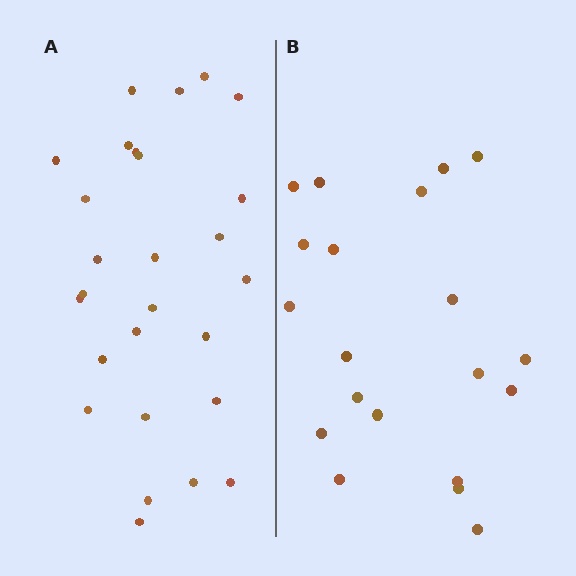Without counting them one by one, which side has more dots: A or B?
Region A (the left region) has more dots.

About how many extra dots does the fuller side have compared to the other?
Region A has roughly 8 or so more dots than region B.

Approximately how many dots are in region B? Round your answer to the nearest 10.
About 20 dots.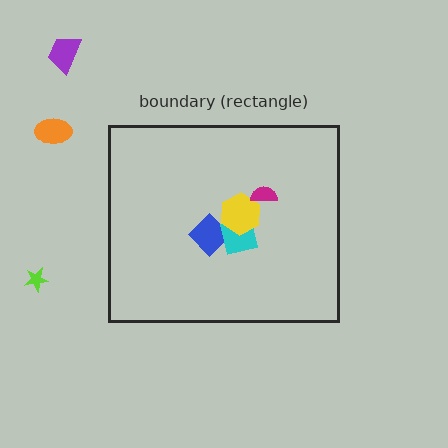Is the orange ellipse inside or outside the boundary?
Outside.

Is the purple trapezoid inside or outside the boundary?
Outside.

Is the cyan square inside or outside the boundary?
Inside.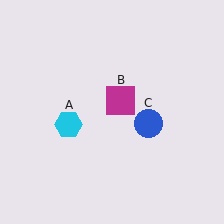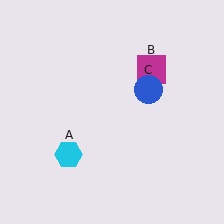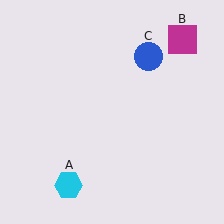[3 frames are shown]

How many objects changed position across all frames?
3 objects changed position: cyan hexagon (object A), magenta square (object B), blue circle (object C).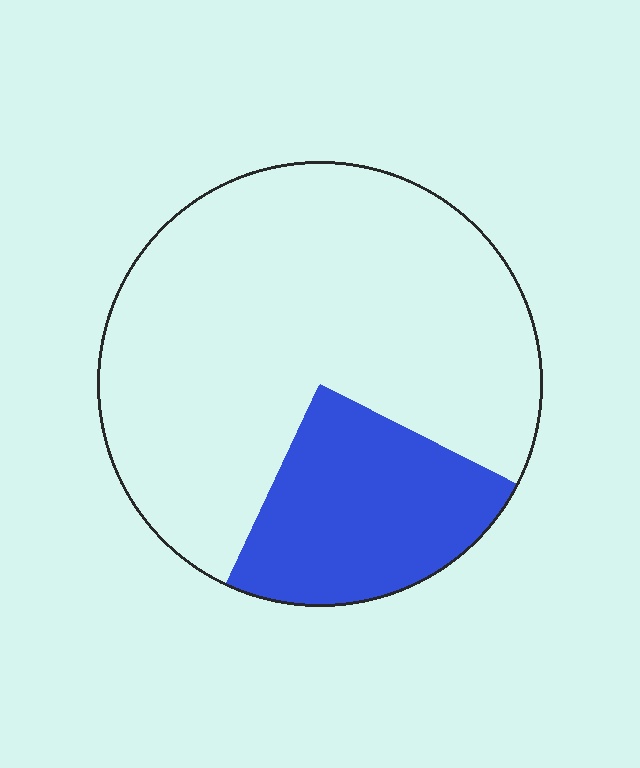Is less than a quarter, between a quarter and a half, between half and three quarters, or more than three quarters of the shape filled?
Less than a quarter.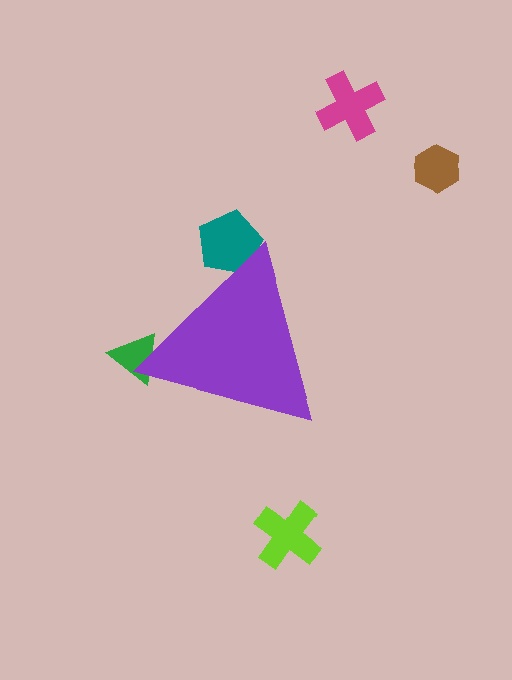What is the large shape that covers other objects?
A purple triangle.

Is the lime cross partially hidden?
No, the lime cross is fully visible.